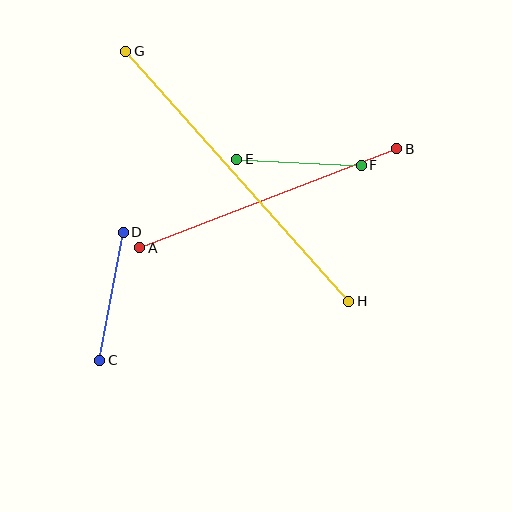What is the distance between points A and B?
The distance is approximately 275 pixels.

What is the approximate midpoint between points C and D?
The midpoint is at approximately (112, 296) pixels.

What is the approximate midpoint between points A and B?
The midpoint is at approximately (268, 198) pixels.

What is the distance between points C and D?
The distance is approximately 130 pixels.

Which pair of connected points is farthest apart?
Points G and H are farthest apart.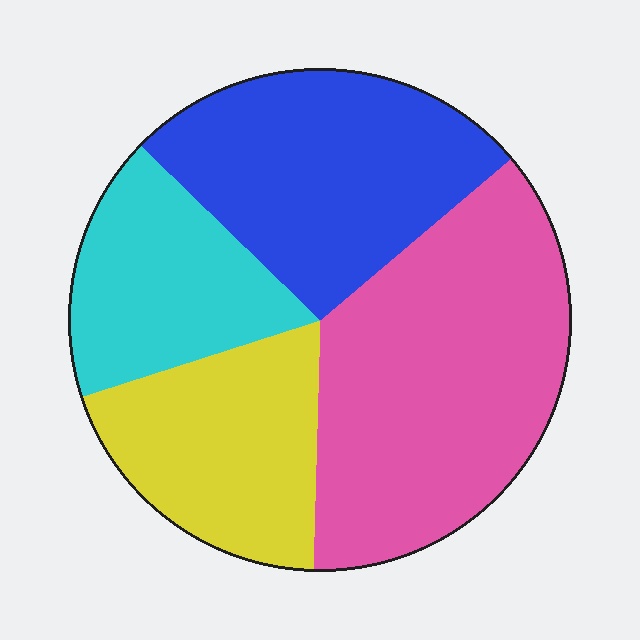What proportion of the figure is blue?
Blue covers around 25% of the figure.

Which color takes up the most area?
Pink, at roughly 35%.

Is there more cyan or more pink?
Pink.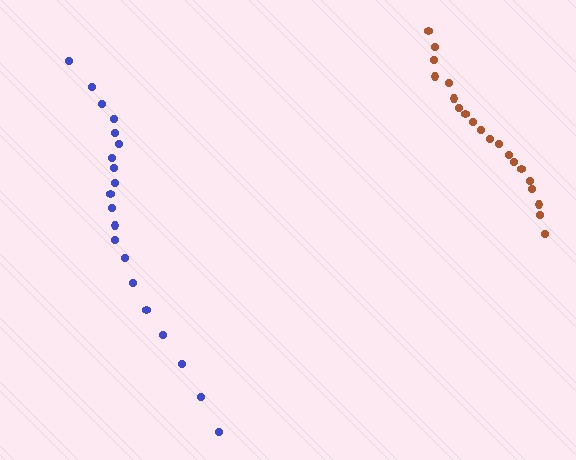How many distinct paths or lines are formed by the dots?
There are 2 distinct paths.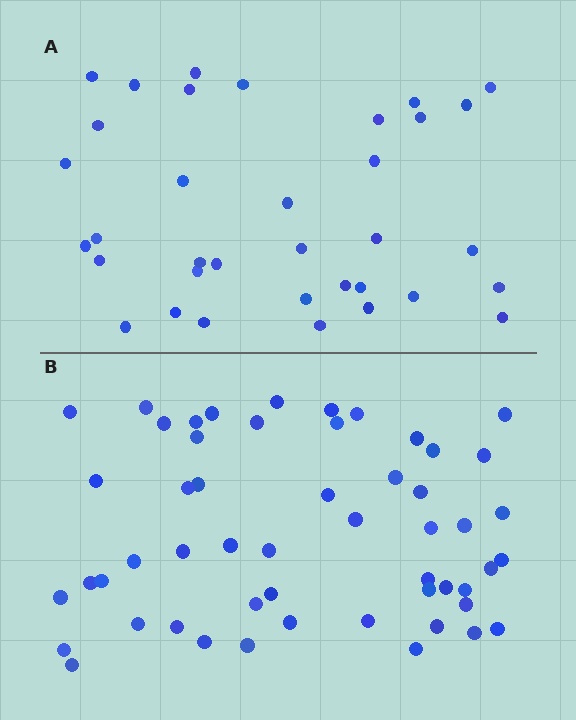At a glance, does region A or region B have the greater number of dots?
Region B (the bottom region) has more dots.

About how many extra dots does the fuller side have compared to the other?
Region B has approximately 20 more dots than region A.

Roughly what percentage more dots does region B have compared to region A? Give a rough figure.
About 50% more.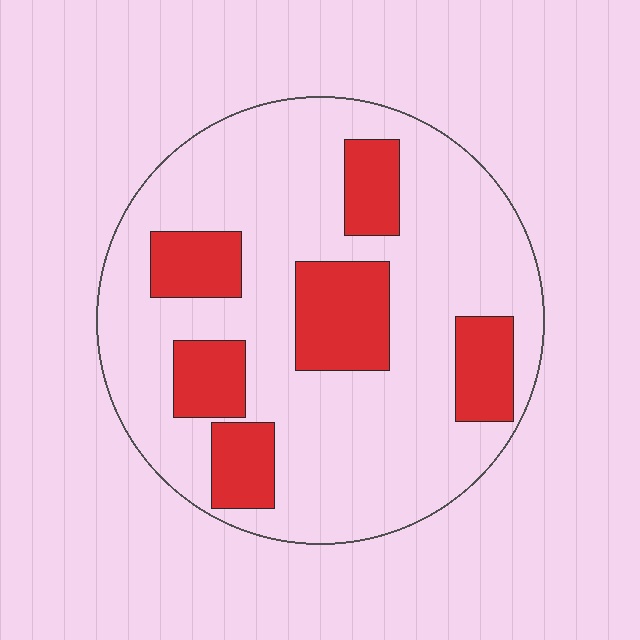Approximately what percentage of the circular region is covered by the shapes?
Approximately 25%.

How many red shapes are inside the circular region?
6.